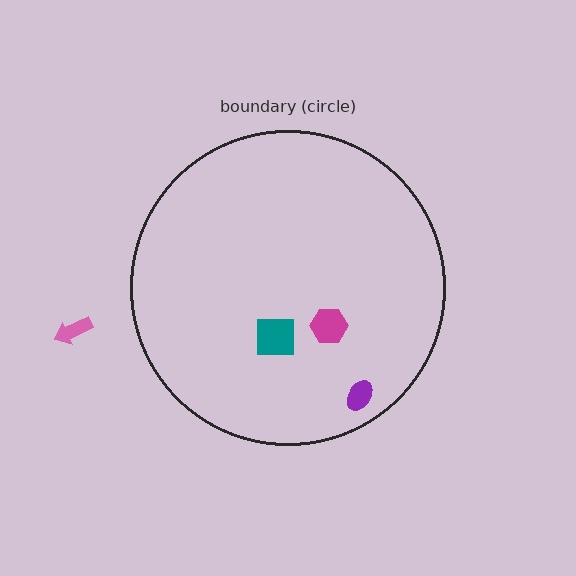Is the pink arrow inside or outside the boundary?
Outside.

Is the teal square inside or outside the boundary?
Inside.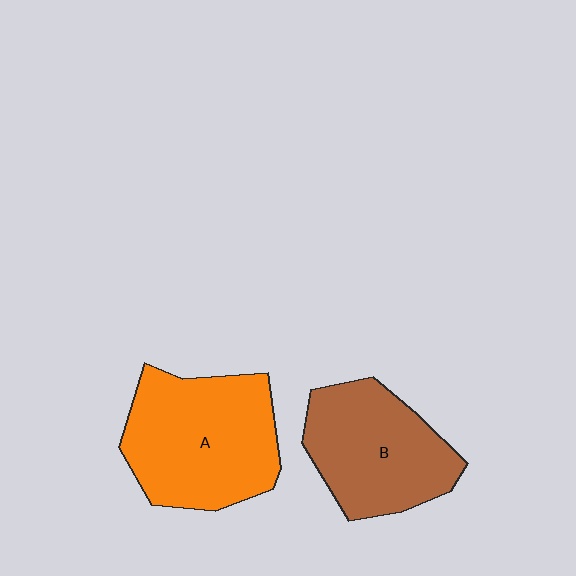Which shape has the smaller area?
Shape B (brown).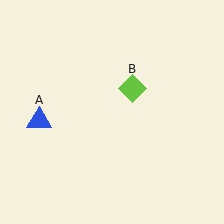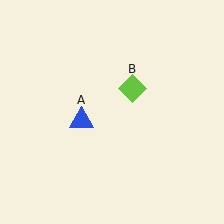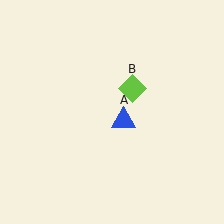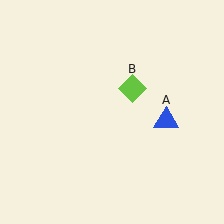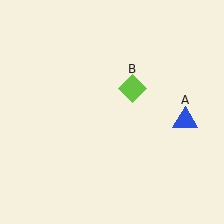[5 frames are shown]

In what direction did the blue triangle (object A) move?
The blue triangle (object A) moved right.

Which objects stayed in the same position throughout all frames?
Lime diamond (object B) remained stationary.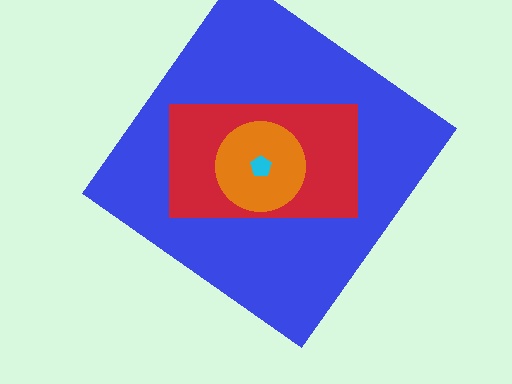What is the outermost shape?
The blue diamond.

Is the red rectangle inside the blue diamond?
Yes.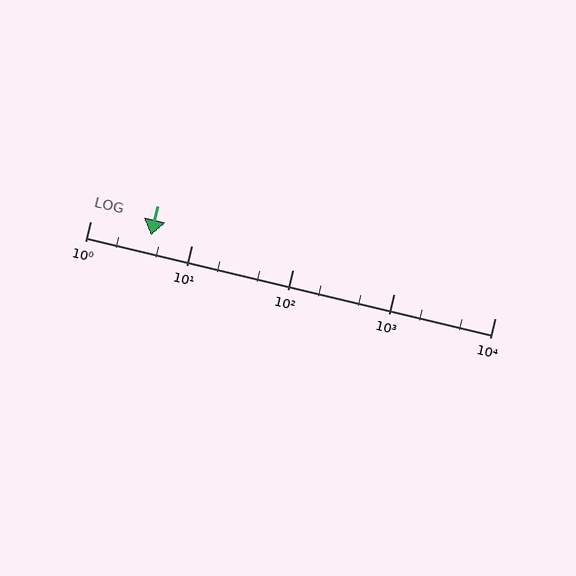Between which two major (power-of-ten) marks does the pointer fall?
The pointer is between 1 and 10.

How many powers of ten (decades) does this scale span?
The scale spans 4 decades, from 1 to 10000.